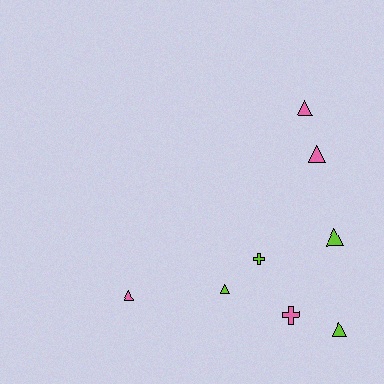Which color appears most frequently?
Lime, with 4 objects.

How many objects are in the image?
There are 8 objects.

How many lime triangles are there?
There are 3 lime triangles.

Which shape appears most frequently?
Triangle, with 6 objects.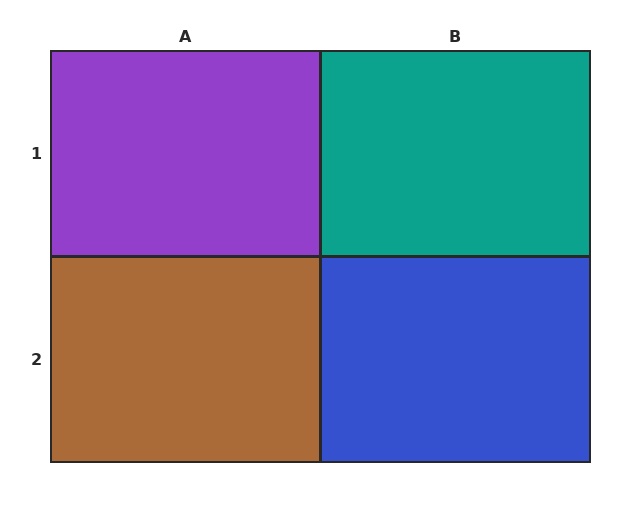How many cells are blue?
1 cell is blue.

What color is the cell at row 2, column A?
Brown.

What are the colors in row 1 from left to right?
Purple, teal.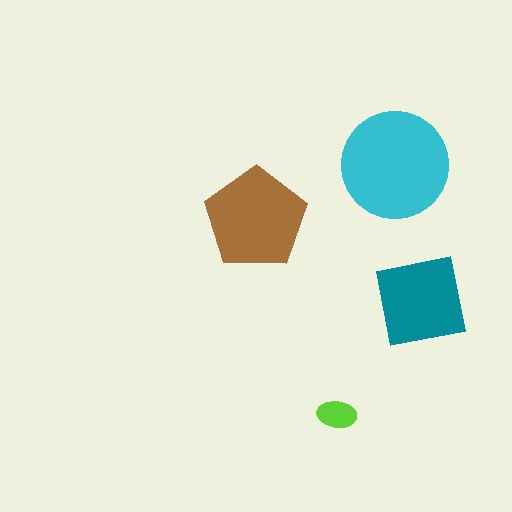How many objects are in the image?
There are 4 objects in the image.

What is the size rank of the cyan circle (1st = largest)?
1st.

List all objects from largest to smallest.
The cyan circle, the brown pentagon, the teal square, the lime ellipse.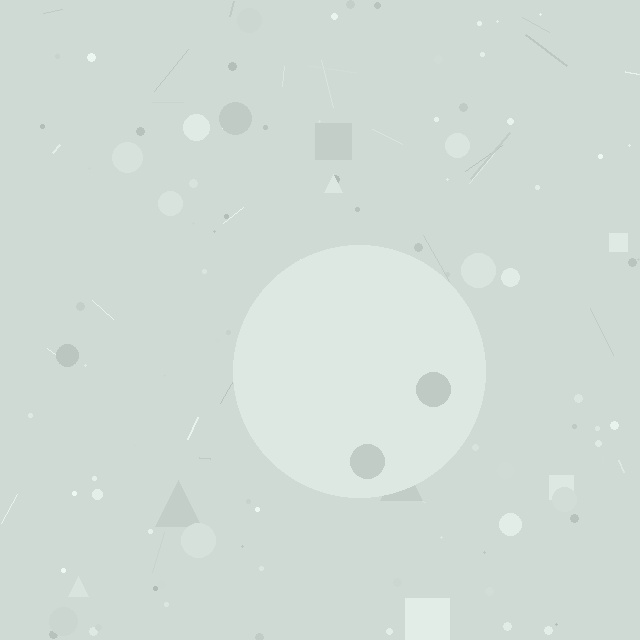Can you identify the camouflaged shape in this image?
The camouflaged shape is a circle.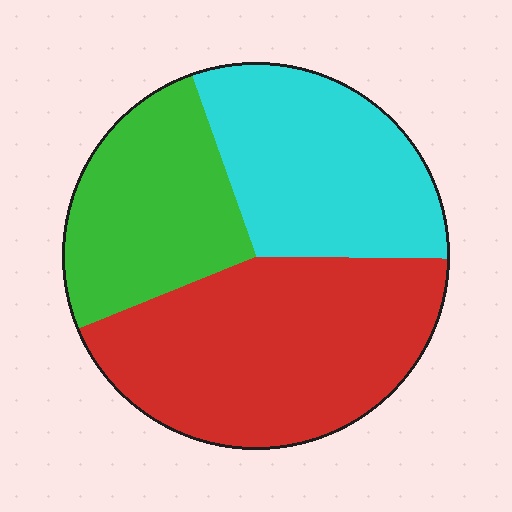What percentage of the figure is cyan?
Cyan covers about 30% of the figure.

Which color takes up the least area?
Green, at roughly 25%.